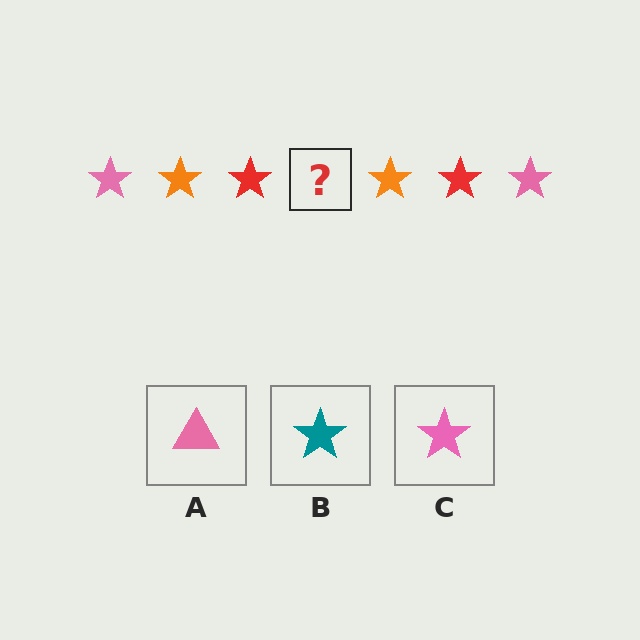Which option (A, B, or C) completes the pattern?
C.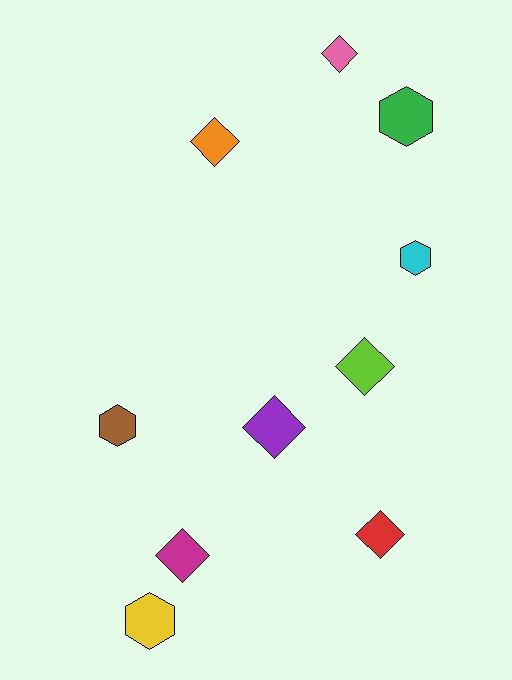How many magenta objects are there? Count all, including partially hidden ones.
There is 1 magenta object.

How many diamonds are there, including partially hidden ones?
There are 6 diamonds.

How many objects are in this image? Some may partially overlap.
There are 10 objects.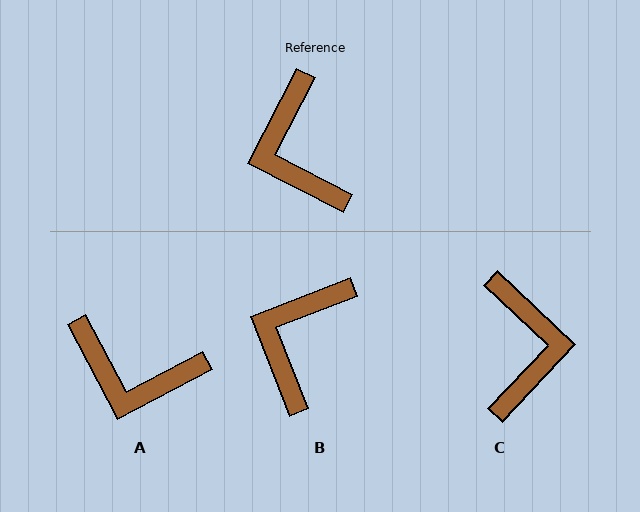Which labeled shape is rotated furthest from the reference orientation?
C, about 164 degrees away.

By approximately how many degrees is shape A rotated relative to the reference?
Approximately 55 degrees counter-clockwise.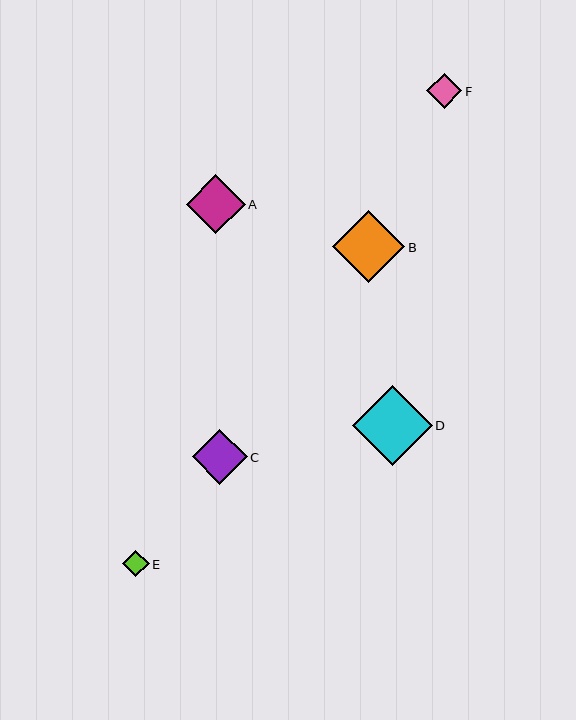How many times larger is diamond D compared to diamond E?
Diamond D is approximately 3.0 times the size of diamond E.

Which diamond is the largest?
Diamond D is the largest with a size of approximately 80 pixels.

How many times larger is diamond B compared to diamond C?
Diamond B is approximately 1.3 times the size of diamond C.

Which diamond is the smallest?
Diamond E is the smallest with a size of approximately 26 pixels.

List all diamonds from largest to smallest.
From largest to smallest: D, B, A, C, F, E.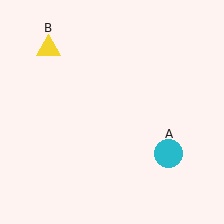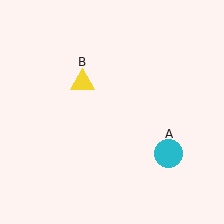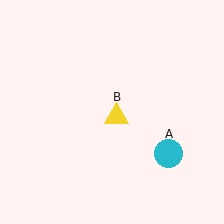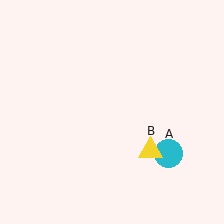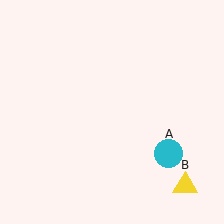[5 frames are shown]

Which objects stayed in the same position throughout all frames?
Cyan circle (object A) remained stationary.